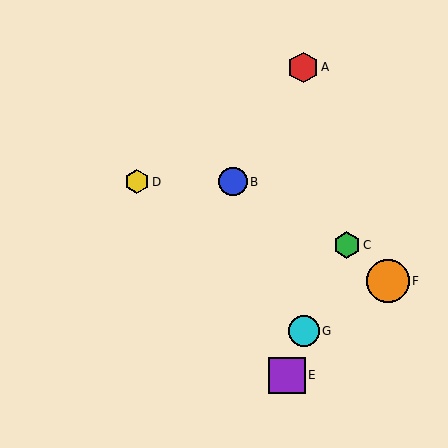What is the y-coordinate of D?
Object D is at y≈182.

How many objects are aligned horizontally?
2 objects (B, D) are aligned horizontally.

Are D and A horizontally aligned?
No, D is at y≈182 and A is at y≈68.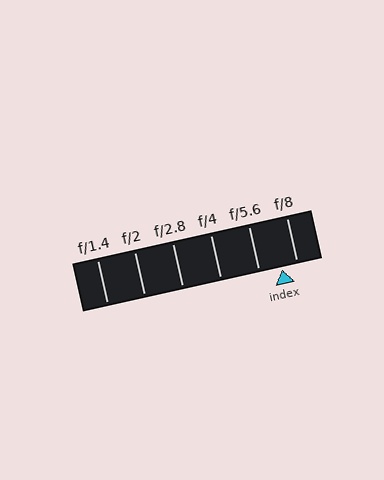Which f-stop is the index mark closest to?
The index mark is closest to f/8.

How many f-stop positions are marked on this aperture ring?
There are 6 f-stop positions marked.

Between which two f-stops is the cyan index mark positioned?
The index mark is between f/5.6 and f/8.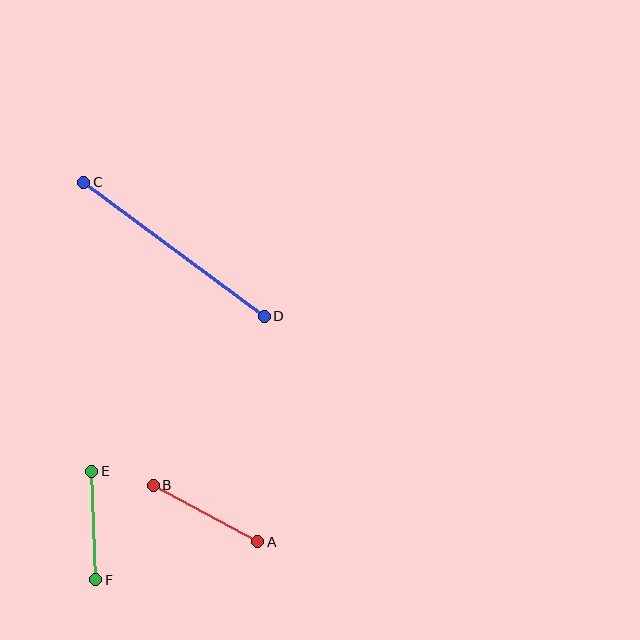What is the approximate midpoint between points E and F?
The midpoint is at approximately (94, 525) pixels.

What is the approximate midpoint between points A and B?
The midpoint is at approximately (205, 513) pixels.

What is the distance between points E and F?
The distance is approximately 109 pixels.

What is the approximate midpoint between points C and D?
The midpoint is at approximately (174, 249) pixels.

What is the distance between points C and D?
The distance is approximately 225 pixels.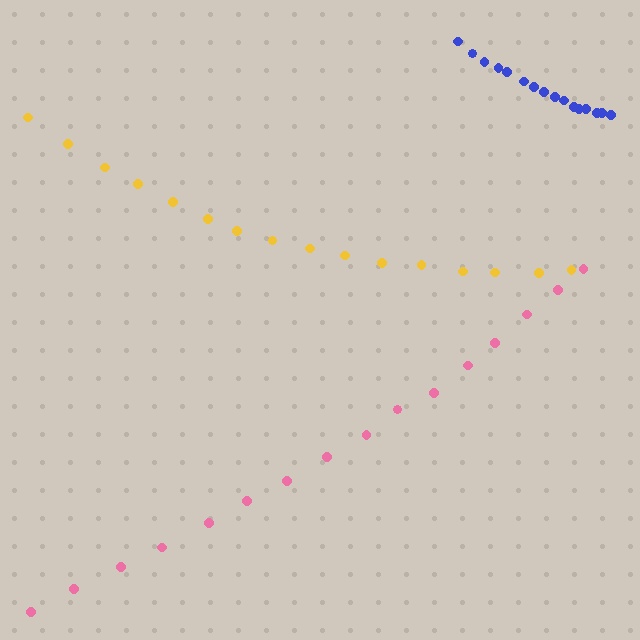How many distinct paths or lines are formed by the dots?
There are 3 distinct paths.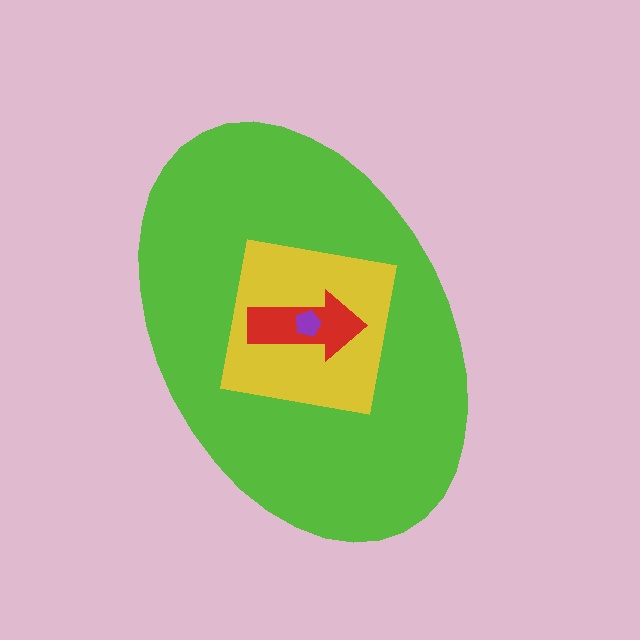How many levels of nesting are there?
4.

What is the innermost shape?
The purple pentagon.